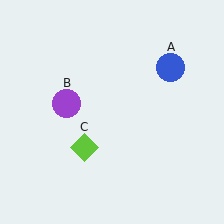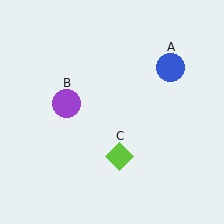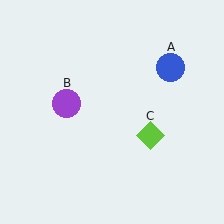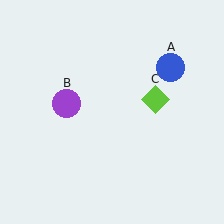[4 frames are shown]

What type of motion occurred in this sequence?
The lime diamond (object C) rotated counterclockwise around the center of the scene.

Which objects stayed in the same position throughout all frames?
Blue circle (object A) and purple circle (object B) remained stationary.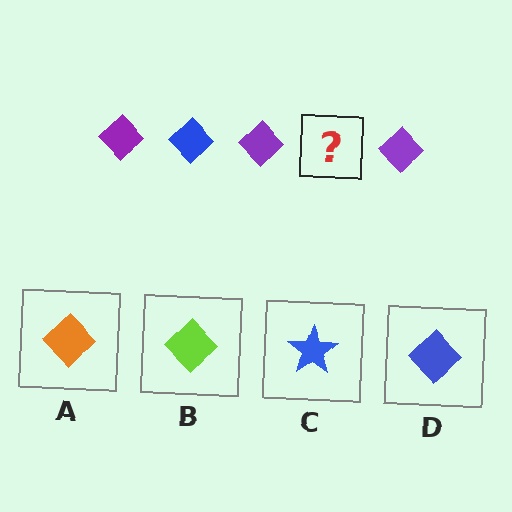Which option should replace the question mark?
Option D.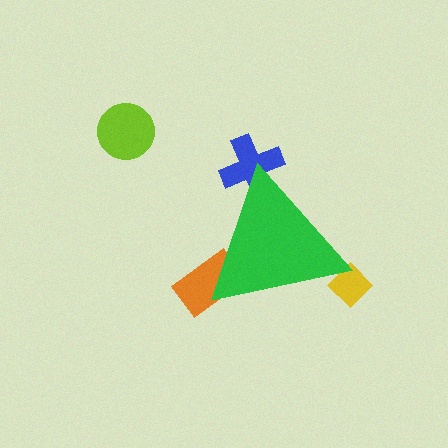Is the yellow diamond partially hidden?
Yes, the yellow diamond is partially hidden behind the green triangle.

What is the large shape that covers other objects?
A green triangle.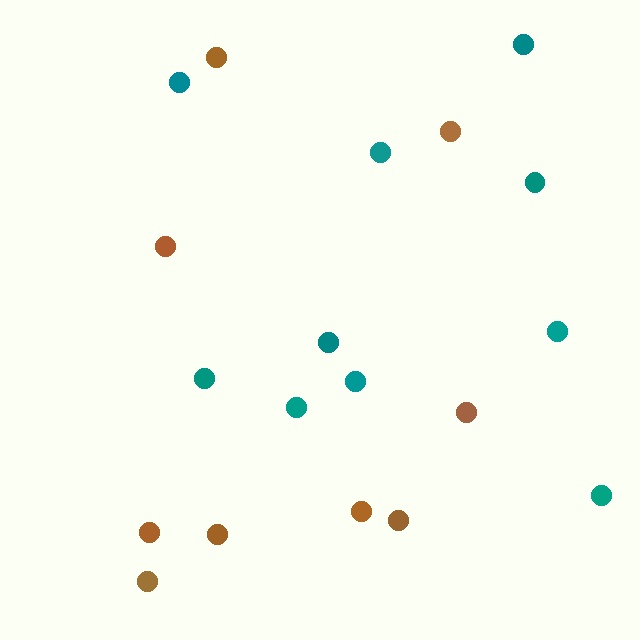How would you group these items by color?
There are 2 groups: one group of brown circles (9) and one group of teal circles (10).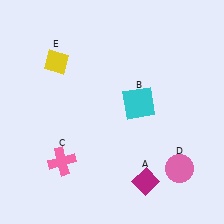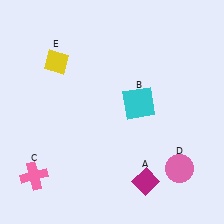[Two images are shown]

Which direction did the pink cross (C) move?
The pink cross (C) moved left.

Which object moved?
The pink cross (C) moved left.